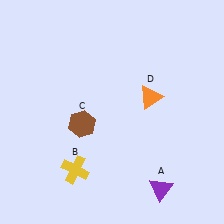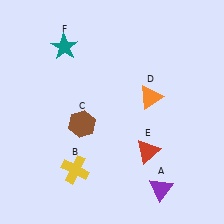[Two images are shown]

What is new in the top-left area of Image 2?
A teal star (F) was added in the top-left area of Image 2.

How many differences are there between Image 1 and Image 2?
There are 2 differences between the two images.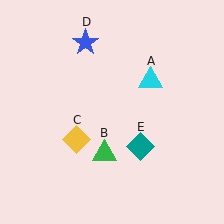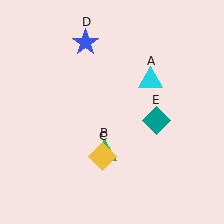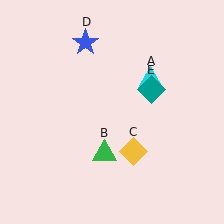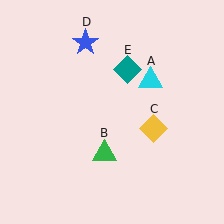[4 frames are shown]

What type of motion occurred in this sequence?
The yellow diamond (object C), teal diamond (object E) rotated counterclockwise around the center of the scene.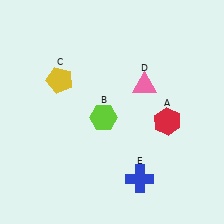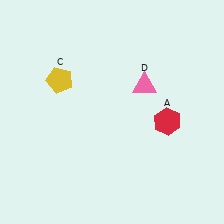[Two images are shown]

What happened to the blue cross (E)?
The blue cross (E) was removed in Image 2. It was in the bottom-right area of Image 1.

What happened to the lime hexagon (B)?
The lime hexagon (B) was removed in Image 2. It was in the bottom-left area of Image 1.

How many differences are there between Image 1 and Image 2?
There are 2 differences between the two images.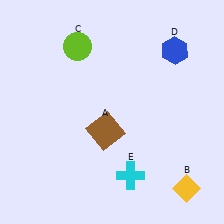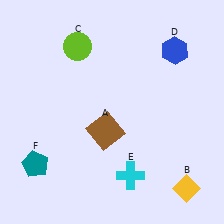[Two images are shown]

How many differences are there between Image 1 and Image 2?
There is 1 difference between the two images.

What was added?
A teal pentagon (F) was added in Image 2.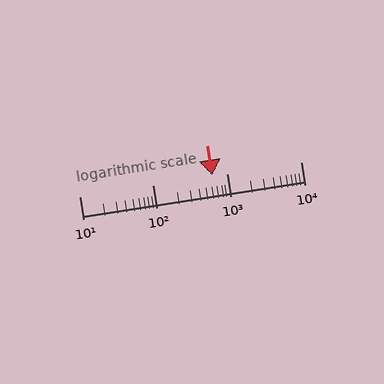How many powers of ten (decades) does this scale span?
The scale spans 3 decades, from 10 to 10000.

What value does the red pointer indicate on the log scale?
The pointer indicates approximately 640.